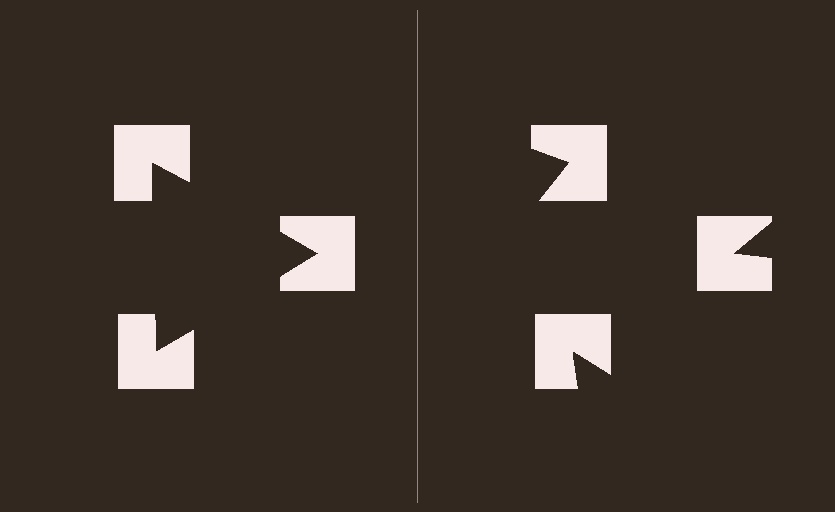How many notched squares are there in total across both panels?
6 — 3 on each side.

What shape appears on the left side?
An illusory triangle.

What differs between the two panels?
The notched squares are positioned identically on both sides; only the wedge orientations differ. On the left they align to a triangle; on the right they are misaligned.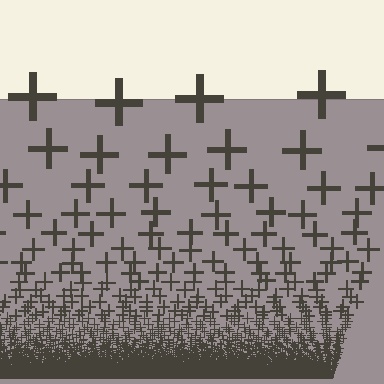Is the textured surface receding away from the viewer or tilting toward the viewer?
The surface appears to tilt toward the viewer. Texture elements get larger and sparser toward the top.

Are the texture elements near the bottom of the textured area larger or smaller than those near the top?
Smaller. The gradient is inverted — elements near the bottom are smaller and denser.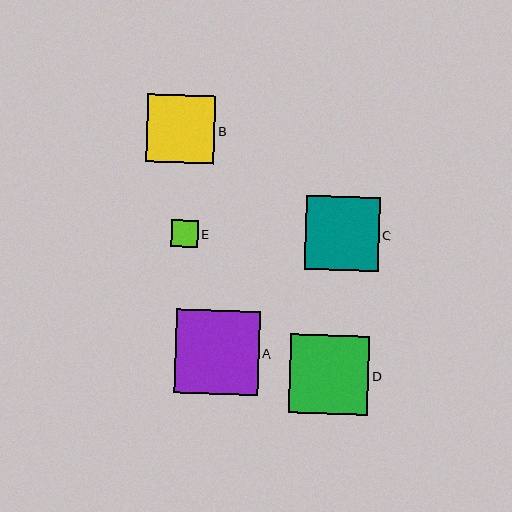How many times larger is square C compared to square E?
Square C is approximately 2.7 times the size of square E.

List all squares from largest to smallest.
From largest to smallest: A, D, C, B, E.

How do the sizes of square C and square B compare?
Square C and square B are approximately the same size.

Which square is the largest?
Square A is the largest with a size of approximately 84 pixels.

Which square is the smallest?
Square E is the smallest with a size of approximately 27 pixels.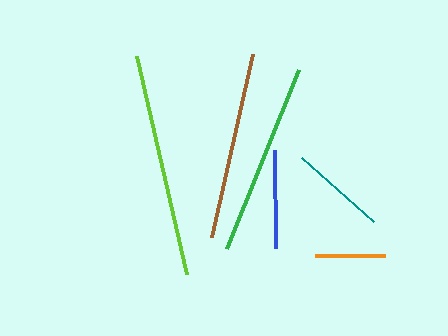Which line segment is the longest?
The lime line is the longest at approximately 223 pixels.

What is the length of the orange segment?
The orange segment is approximately 70 pixels long.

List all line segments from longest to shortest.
From longest to shortest: lime, green, brown, blue, teal, orange.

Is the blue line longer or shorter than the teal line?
The blue line is longer than the teal line.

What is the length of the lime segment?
The lime segment is approximately 223 pixels long.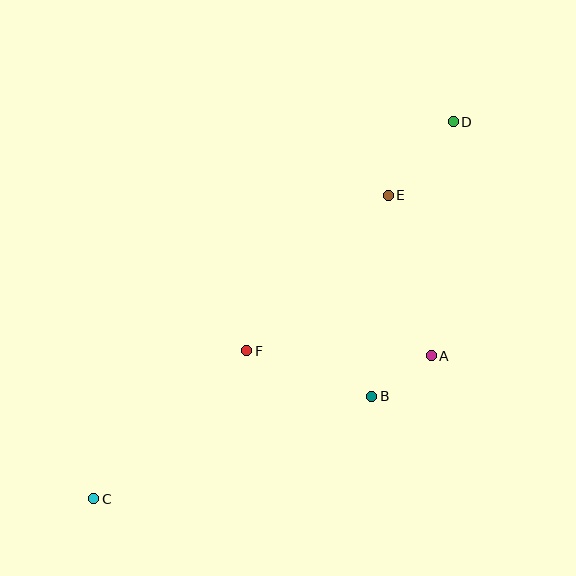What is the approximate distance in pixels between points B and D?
The distance between B and D is approximately 286 pixels.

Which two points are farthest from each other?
Points C and D are farthest from each other.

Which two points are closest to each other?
Points A and B are closest to each other.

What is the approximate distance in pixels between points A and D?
The distance between A and D is approximately 235 pixels.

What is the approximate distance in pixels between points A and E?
The distance between A and E is approximately 166 pixels.